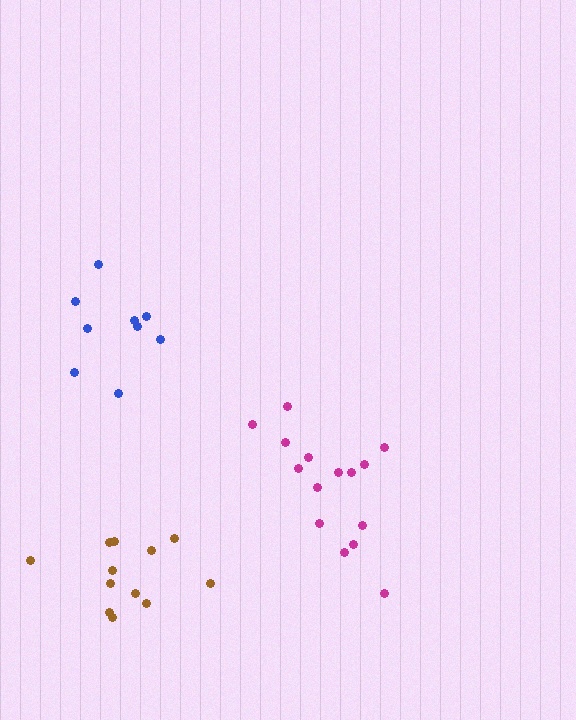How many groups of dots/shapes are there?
There are 3 groups.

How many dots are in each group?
Group 1: 9 dots, Group 2: 12 dots, Group 3: 15 dots (36 total).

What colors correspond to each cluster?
The clusters are colored: blue, brown, magenta.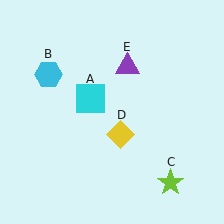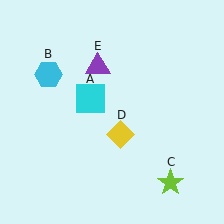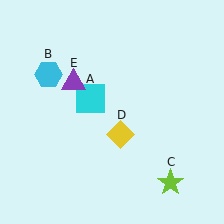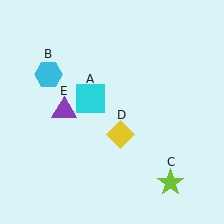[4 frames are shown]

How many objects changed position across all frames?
1 object changed position: purple triangle (object E).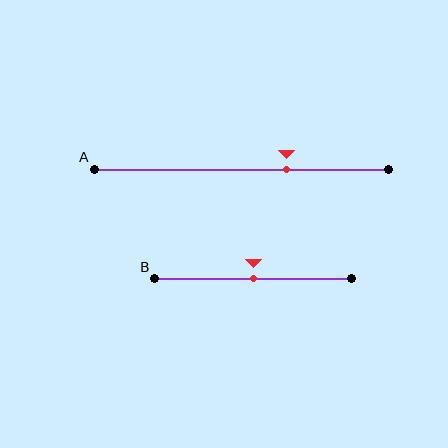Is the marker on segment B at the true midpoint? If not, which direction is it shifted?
Yes, the marker on segment B is at the true midpoint.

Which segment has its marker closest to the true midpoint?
Segment B has its marker closest to the true midpoint.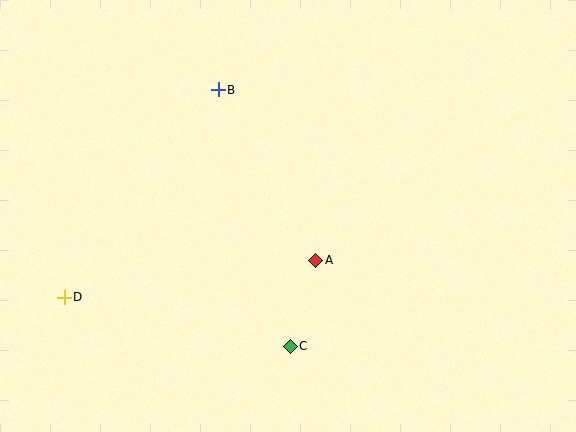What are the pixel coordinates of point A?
Point A is at (316, 260).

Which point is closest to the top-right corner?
Point A is closest to the top-right corner.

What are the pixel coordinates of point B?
Point B is at (218, 90).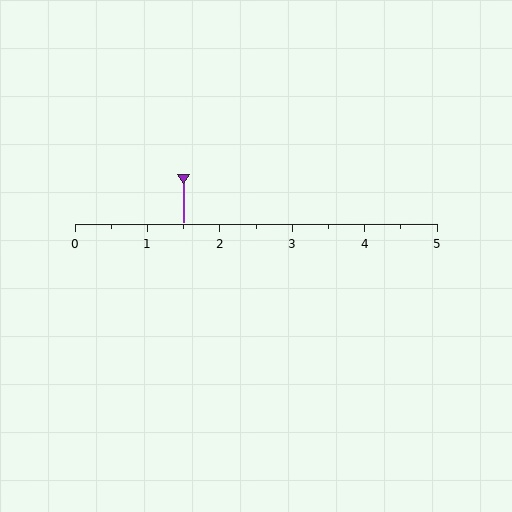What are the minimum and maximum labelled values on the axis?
The axis runs from 0 to 5.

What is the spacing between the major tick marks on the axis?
The major ticks are spaced 1 apart.